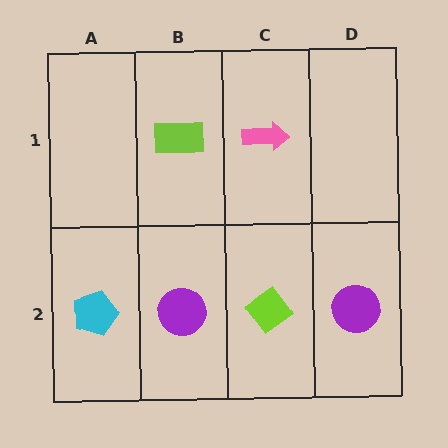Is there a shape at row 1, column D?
No, that cell is empty.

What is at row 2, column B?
A purple circle.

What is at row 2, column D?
A purple circle.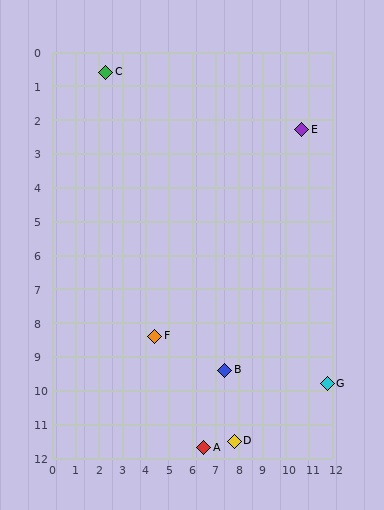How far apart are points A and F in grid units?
Points A and F are about 3.9 grid units apart.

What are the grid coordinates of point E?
Point E is at approximately (10.7, 2.3).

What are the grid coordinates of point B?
Point B is at approximately (7.4, 9.4).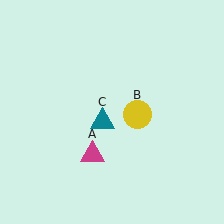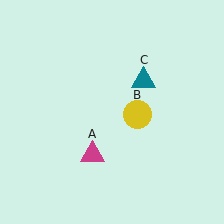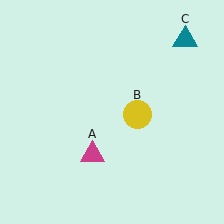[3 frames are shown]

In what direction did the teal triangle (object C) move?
The teal triangle (object C) moved up and to the right.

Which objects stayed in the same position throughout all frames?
Magenta triangle (object A) and yellow circle (object B) remained stationary.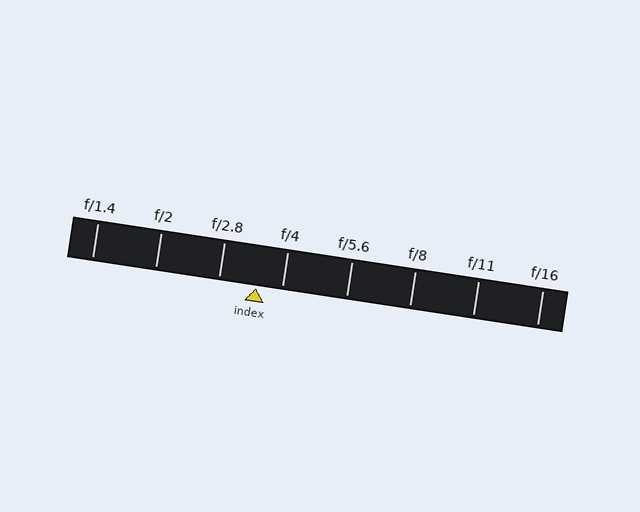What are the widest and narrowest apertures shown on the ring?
The widest aperture shown is f/1.4 and the narrowest is f/16.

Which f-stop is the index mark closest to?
The index mark is closest to f/4.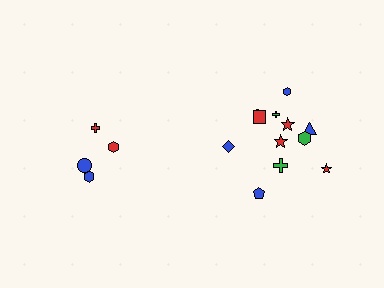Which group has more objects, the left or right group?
The right group.